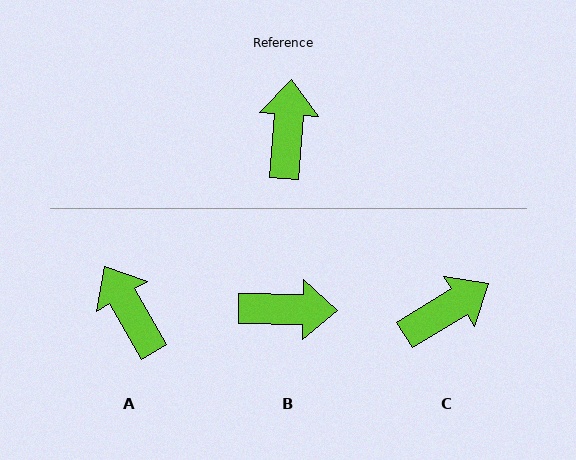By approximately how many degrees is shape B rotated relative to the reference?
Approximately 86 degrees clockwise.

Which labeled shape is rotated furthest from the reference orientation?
B, about 86 degrees away.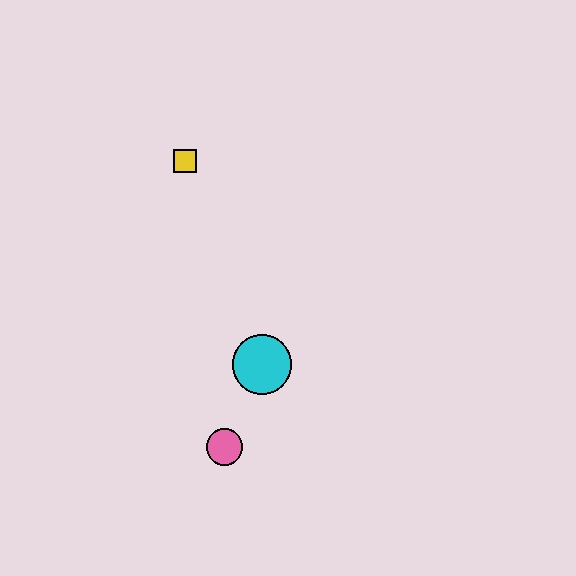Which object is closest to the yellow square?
The cyan circle is closest to the yellow square.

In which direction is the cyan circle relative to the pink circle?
The cyan circle is above the pink circle.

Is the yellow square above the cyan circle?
Yes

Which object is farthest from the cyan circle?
The yellow square is farthest from the cyan circle.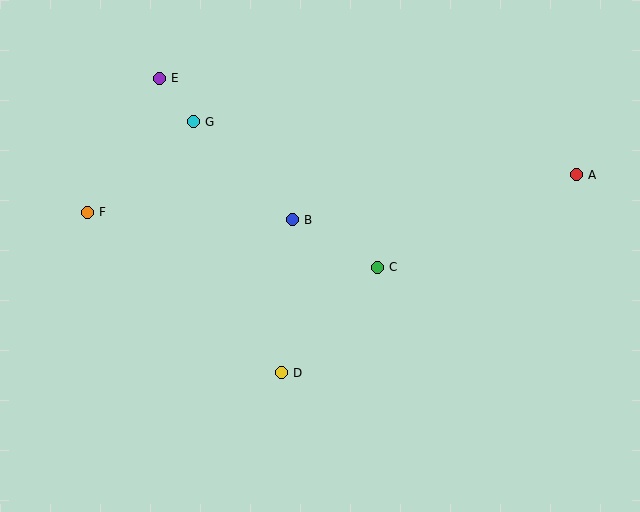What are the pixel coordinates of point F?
Point F is at (87, 212).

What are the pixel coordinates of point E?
Point E is at (159, 78).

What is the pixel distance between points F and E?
The distance between F and E is 152 pixels.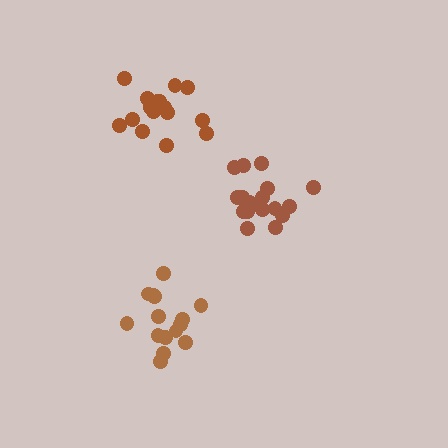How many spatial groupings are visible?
There are 3 spatial groupings.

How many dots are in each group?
Group 1: 16 dots, Group 2: 18 dots, Group 3: 15 dots (49 total).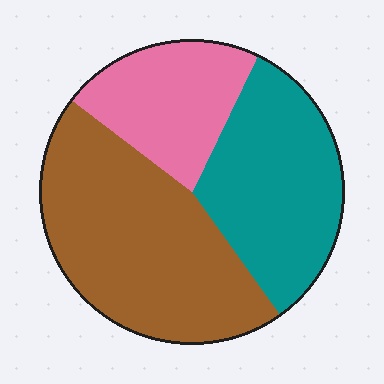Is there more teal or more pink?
Teal.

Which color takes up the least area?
Pink, at roughly 20%.